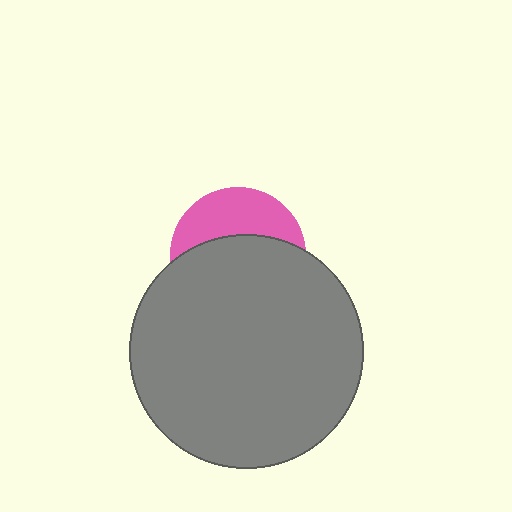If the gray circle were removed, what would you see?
You would see the complete pink circle.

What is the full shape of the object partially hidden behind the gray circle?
The partially hidden object is a pink circle.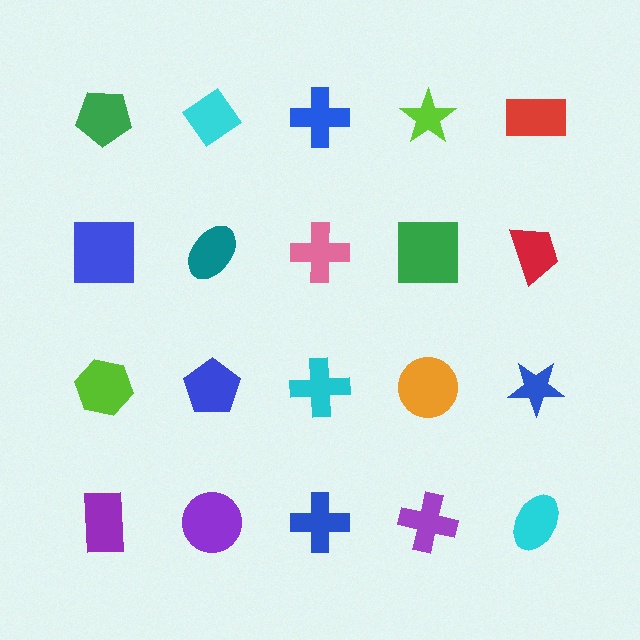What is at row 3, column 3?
A cyan cross.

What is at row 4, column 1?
A purple rectangle.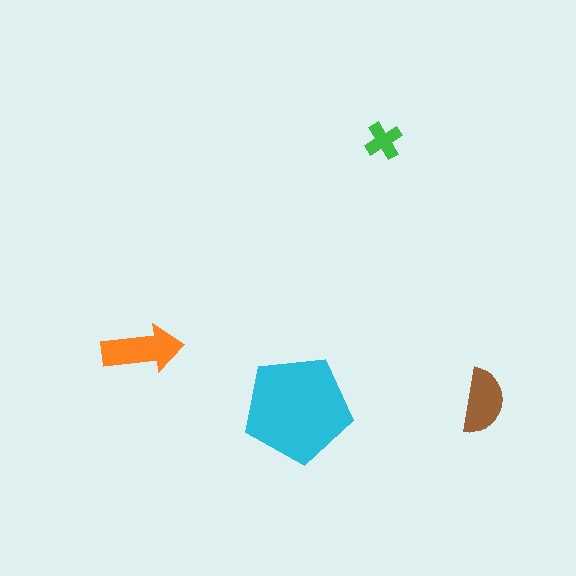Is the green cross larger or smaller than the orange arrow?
Smaller.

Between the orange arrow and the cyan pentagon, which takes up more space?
The cyan pentagon.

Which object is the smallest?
The green cross.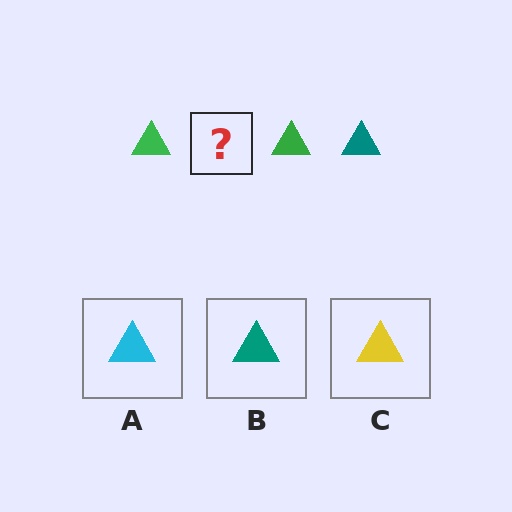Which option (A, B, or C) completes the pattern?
B.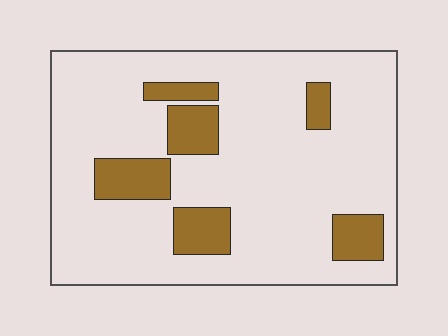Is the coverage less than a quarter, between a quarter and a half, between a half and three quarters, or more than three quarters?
Less than a quarter.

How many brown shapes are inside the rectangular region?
6.